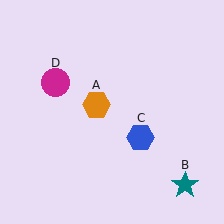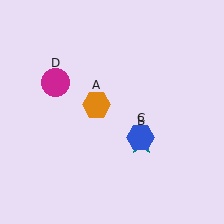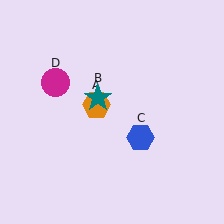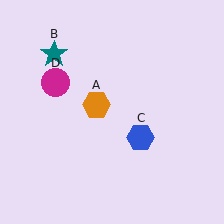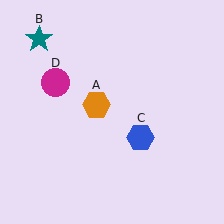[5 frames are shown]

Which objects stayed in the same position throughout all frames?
Orange hexagon (object A) and blue hexagon (object C) and magenta circle (object D) remained stationary.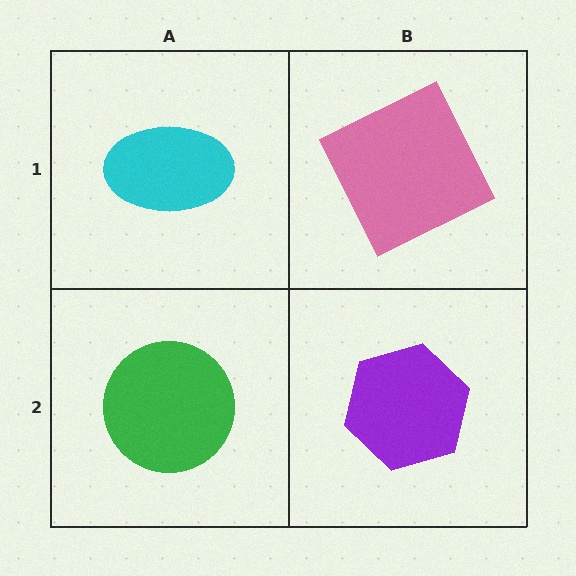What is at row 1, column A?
A cyan ellipse.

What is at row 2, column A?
A green circle.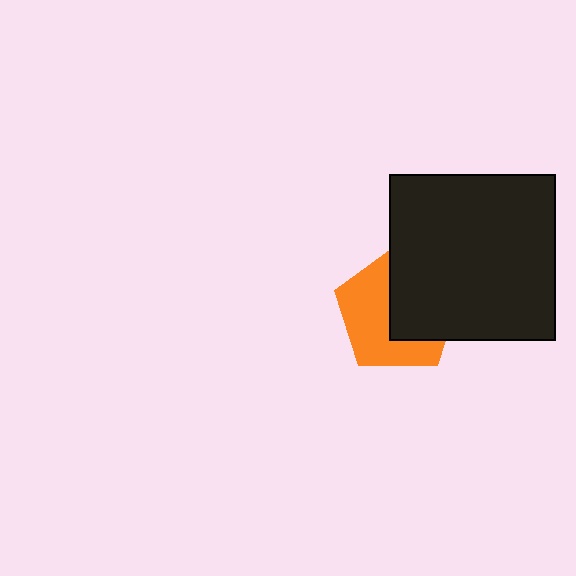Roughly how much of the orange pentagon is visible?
About half of it is visible (roughly 52%).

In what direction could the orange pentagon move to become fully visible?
The orange pentagon could move left. That would shift it out from behind the black square entirely.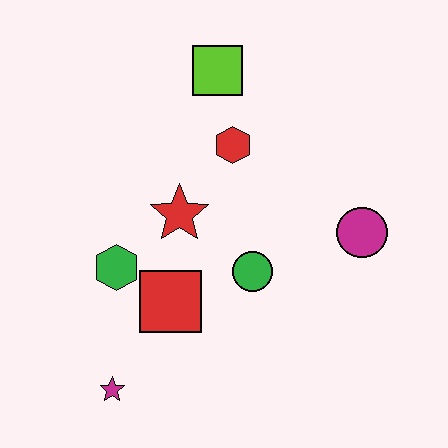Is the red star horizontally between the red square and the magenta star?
No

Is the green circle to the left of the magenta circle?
Yes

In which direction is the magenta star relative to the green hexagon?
The magenta star is below the green hexagon.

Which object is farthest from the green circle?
The lime square is farthest from the green circle.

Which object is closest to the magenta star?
The red square is closest to the magenta star.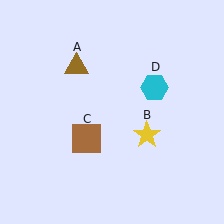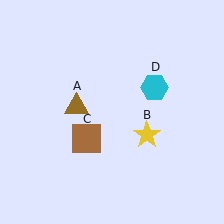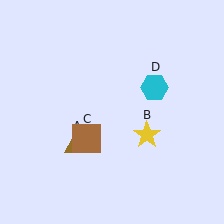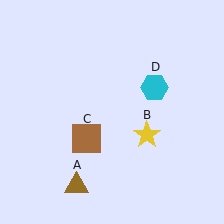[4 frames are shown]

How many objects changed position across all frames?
1 object changed position: brown triangle (object A).